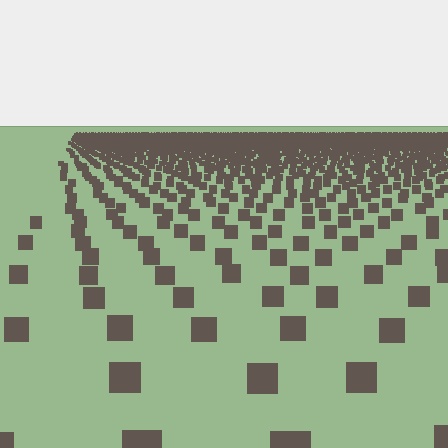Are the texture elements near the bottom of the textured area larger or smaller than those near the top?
Larger. Near the bottom, elements are closer to the viewer and appear at a bigger on-screen size.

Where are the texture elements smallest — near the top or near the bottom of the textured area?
Near the top.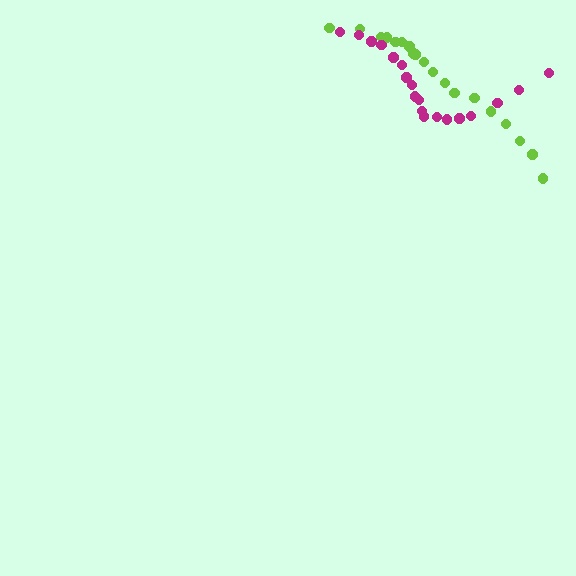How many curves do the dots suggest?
There are 2 distinct paths.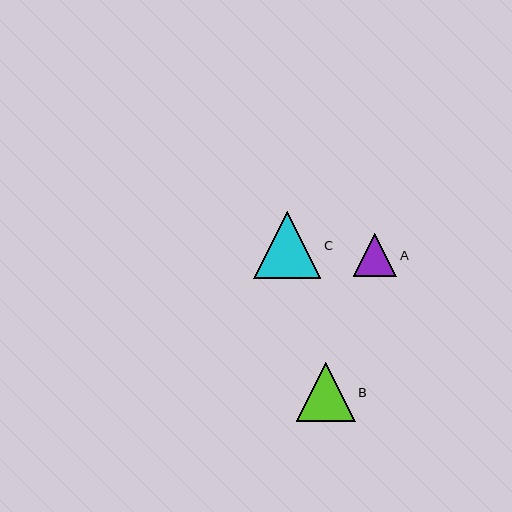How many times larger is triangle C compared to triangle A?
Triangle C is approximately 1.5 times the size of triangle A.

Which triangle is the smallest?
Triangle A is the smallest with a size of approximately 43 pixels.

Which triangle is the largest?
Triangle C is the largest with a size of approximately 67 pixels.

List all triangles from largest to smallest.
From largest to smallest: C, B, A.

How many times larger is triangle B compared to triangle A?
Triangle B is approximately 1.4 times the size of triangle A.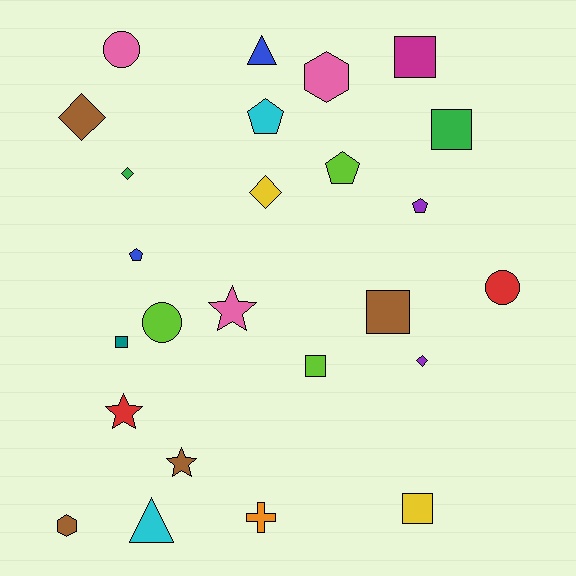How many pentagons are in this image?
There are 4 pentagons.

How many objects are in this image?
There are 25 objects.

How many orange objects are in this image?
There is 1 orange object.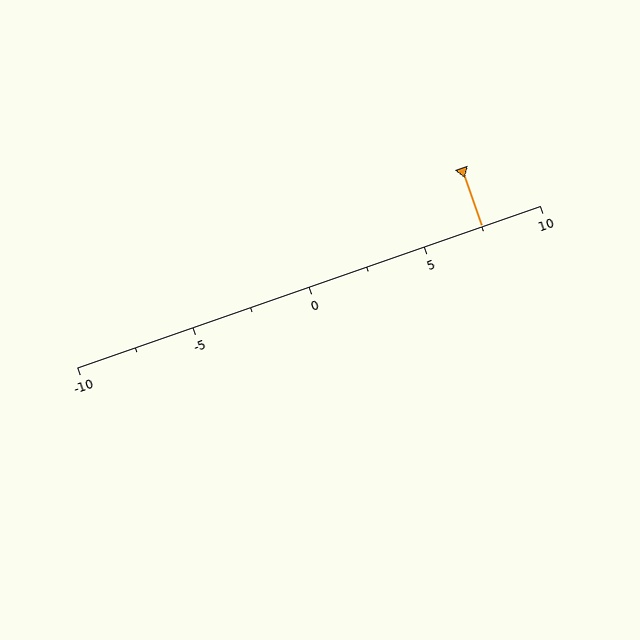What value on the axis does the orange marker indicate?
The marker indicates approximately 7.5.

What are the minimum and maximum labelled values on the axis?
The axis runs from -10 to 10.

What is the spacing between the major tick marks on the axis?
The major ticks are spaced 5 apart.